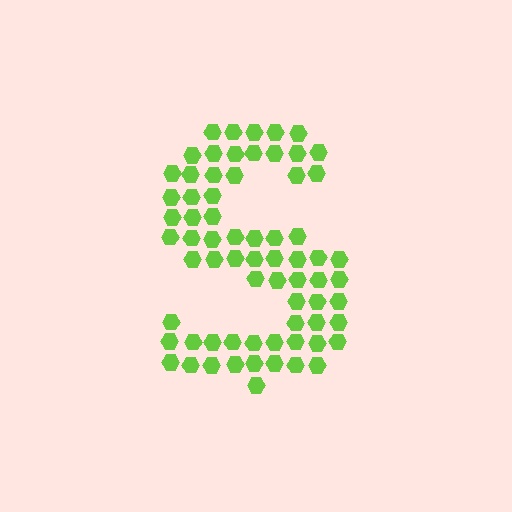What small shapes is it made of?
It is made of small hexagons.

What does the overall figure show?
The overall figure shows the letter S.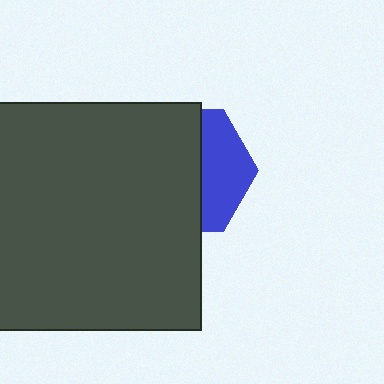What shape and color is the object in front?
The object in front is a dark gray square.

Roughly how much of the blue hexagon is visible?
A small part of it is visible (roughly 37%).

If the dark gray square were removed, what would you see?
You would see the complete blue hexagon.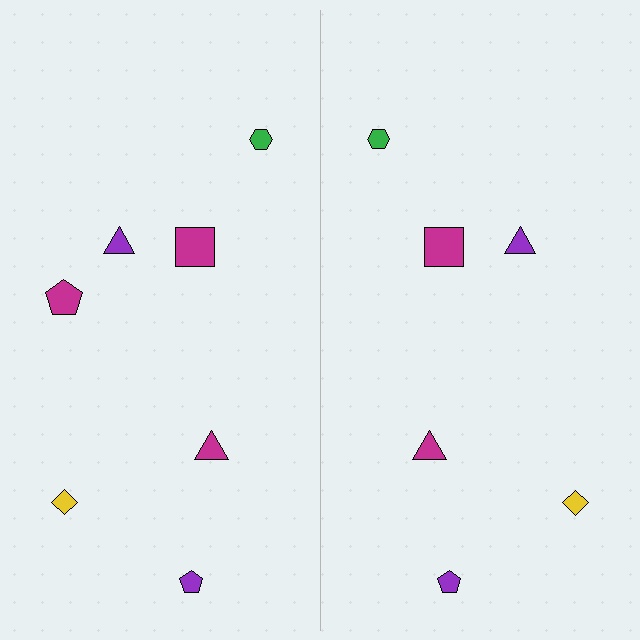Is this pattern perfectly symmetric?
No, the pattern is not perfectly symmetric. A magenta pentagon is missing from the right side.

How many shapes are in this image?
There are 13 shapes in this image.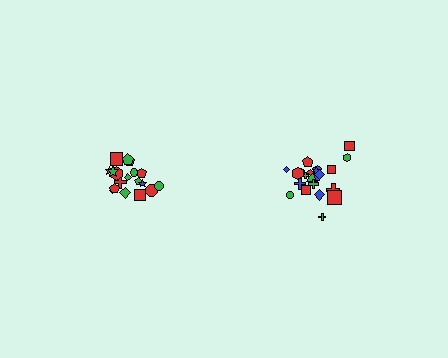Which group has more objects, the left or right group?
The right group.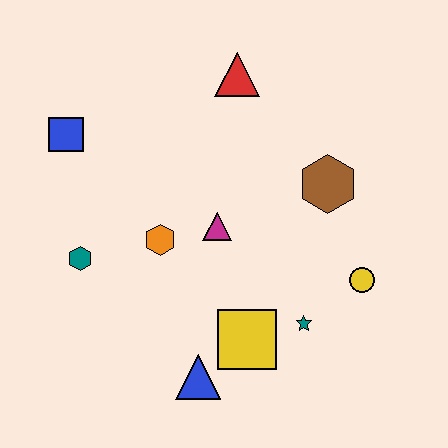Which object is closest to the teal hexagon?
The orange hexagon is closest to the teal hexagon.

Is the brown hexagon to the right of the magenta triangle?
Yes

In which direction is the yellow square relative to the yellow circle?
The yellow square is to the left of the yellow circle.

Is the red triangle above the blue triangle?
Yes